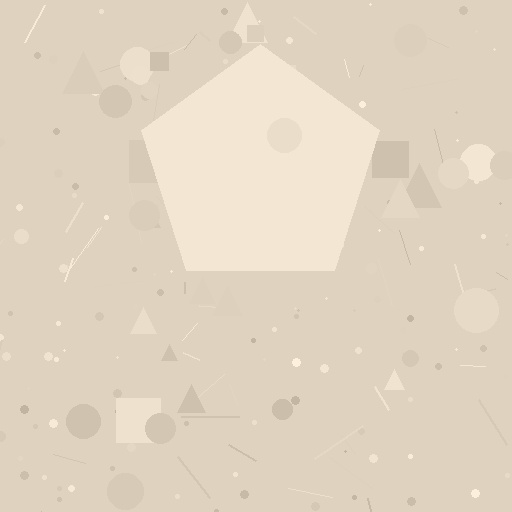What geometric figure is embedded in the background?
A pentagon is embedded in the background.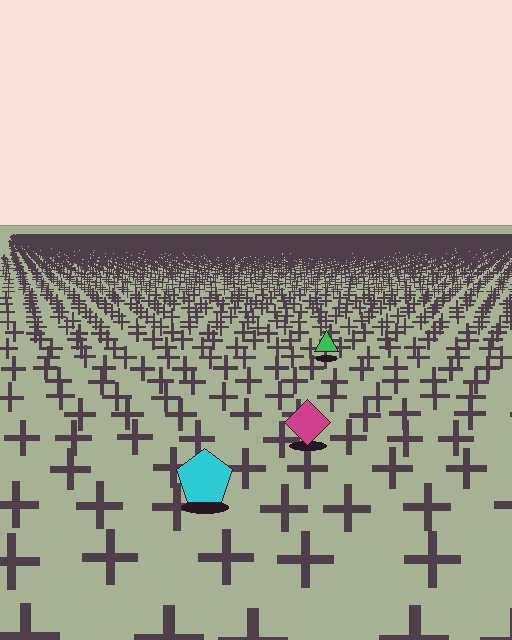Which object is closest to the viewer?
The cyan pentagon is closest. The texture marks near it are larger and more spread out.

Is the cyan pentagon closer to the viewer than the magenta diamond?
Yes. The cyan pentagon is closer — you can tell from the texture gradient: the ground texture is coarser near it.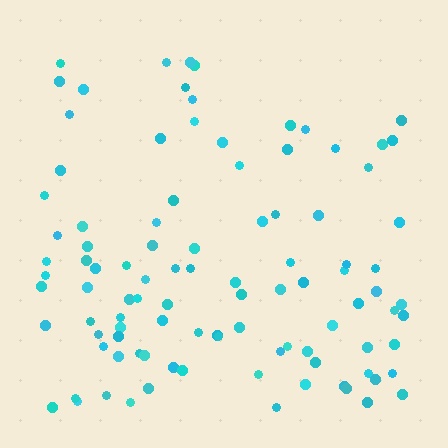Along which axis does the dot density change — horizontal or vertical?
Vertical.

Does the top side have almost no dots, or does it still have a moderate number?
Still a moderate number, just noticeably fewer than the bottom.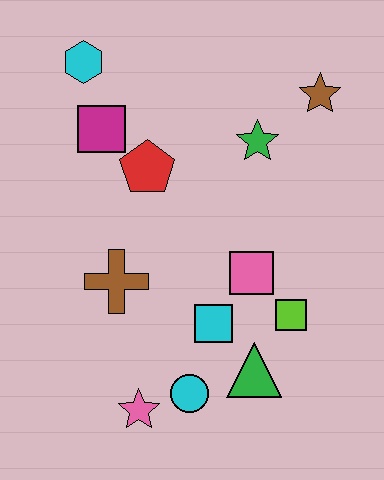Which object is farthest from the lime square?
The cyan hexagon is farthest from the lime square.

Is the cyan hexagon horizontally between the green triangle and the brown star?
No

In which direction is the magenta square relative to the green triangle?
The magenta square is above the green triangle.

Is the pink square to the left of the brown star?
Yes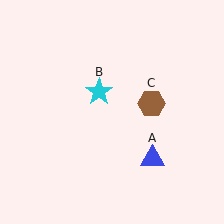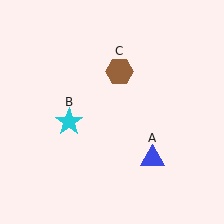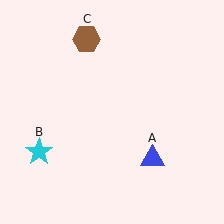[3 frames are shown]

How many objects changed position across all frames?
2 objects changed position: cyan star (object B), brown hexagon (object C).